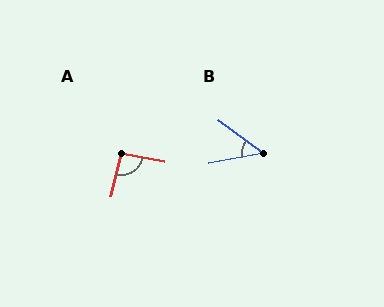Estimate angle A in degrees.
Approximately 94 degrees.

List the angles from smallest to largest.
B (48°), A (94°).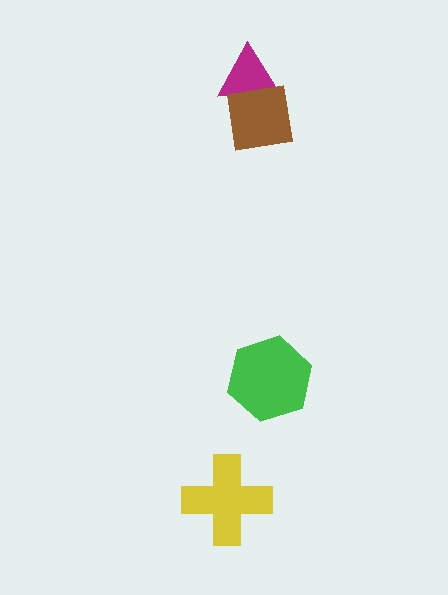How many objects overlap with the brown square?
1 object overlaps with the brown square.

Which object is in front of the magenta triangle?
The brown square is in front of the magenta triangle.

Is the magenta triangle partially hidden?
Yes, it is partially covered by another shape.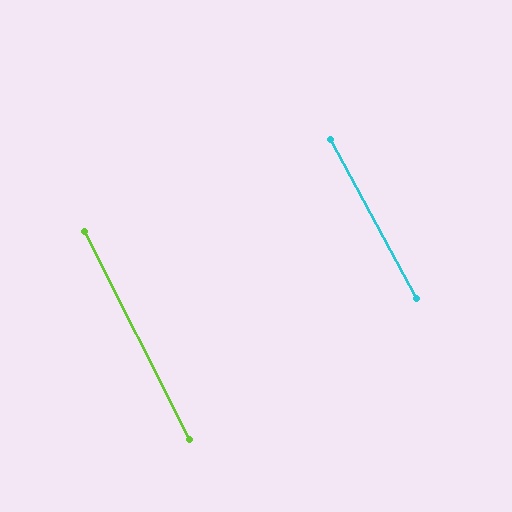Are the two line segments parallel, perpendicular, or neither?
Parallel — their directions differ by only 1.6°.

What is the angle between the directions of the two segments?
Approximately 2 degrees.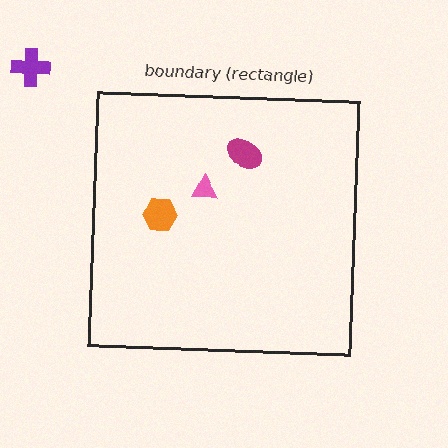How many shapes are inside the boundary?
3 inside, 1 outside.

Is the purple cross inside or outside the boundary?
Outside.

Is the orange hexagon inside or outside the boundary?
Inside.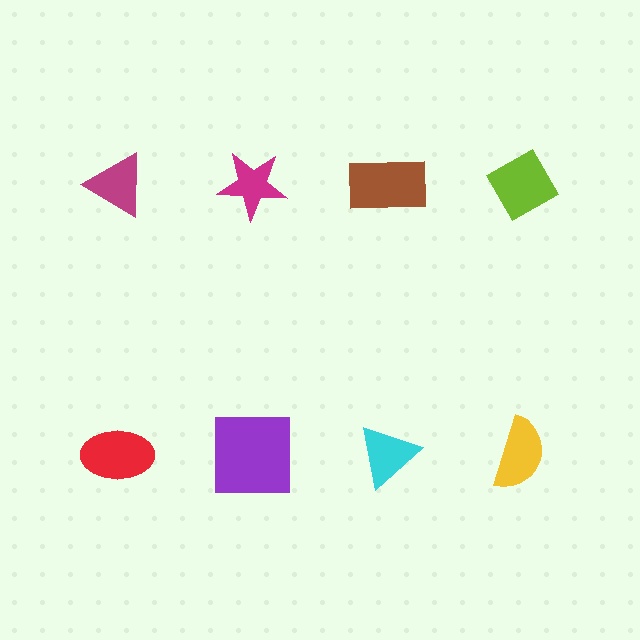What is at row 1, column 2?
A magenta star.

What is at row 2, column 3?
A cyan triangle.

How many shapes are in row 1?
4 shapes.